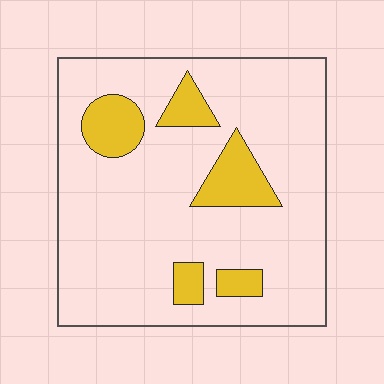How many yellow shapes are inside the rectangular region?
5.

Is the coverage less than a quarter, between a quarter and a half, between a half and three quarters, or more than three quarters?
Less than a quarter.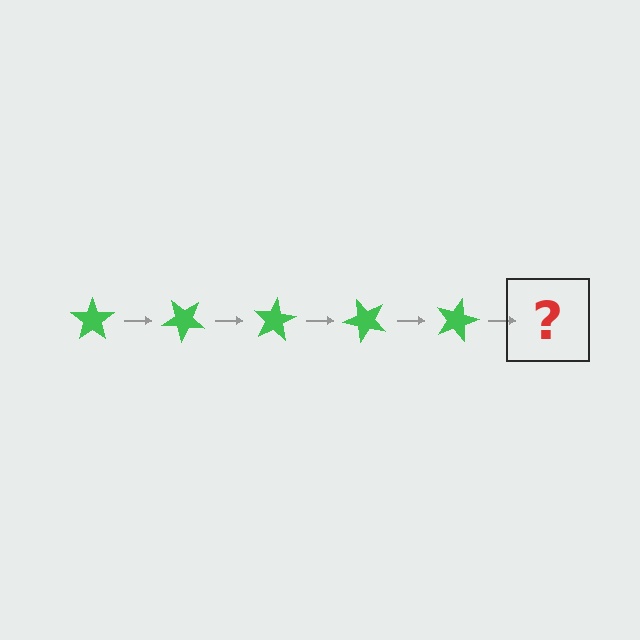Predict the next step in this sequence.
The next step is a green star rotated 200 degrees.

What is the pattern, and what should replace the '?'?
The pattern is that the star rotates 40 degrees each step. The '?' should be a green star rotated 200 degrees.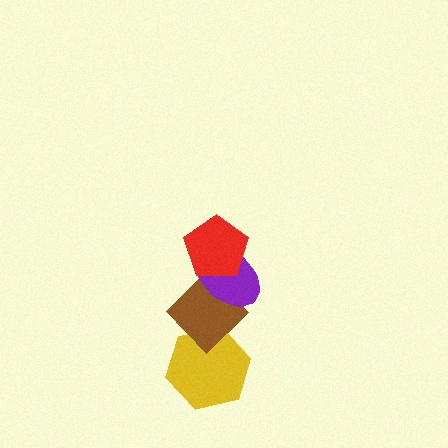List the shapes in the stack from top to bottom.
From top to bottom: the red pentagon, the purple ellipse, the brown diamond, the yellow hexagon.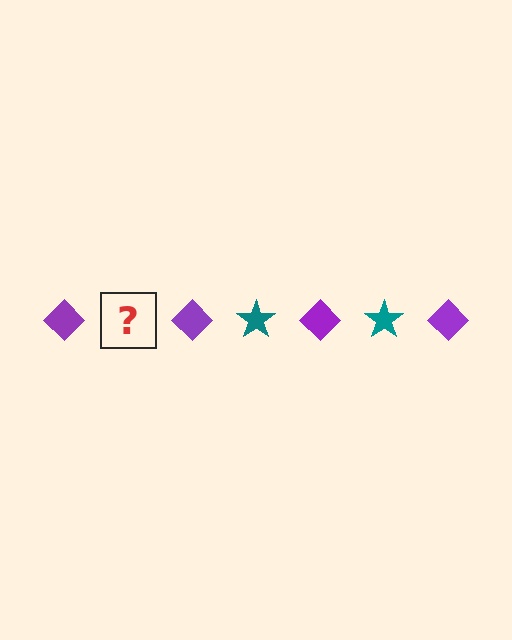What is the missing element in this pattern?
The missing element is a teal star.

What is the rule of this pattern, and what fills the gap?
The rule is that the pattern alternates between purple diamond and teal star. The gap should be filled with a teal star.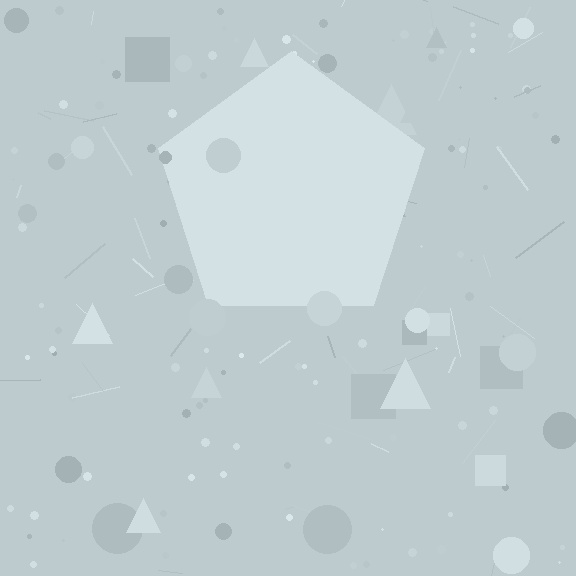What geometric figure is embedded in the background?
A pentagon is embedded in the background.